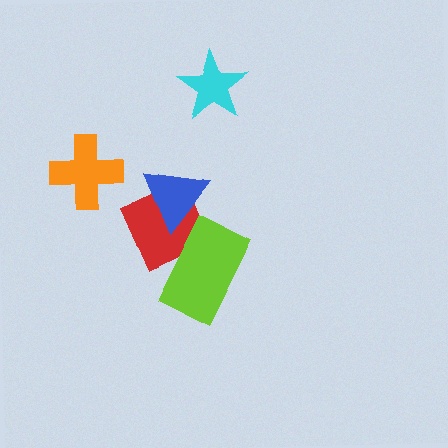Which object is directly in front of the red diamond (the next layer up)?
The blue triangle is directly in front of the red diamond.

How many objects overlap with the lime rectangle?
1 object overlaps with the lime rectangle.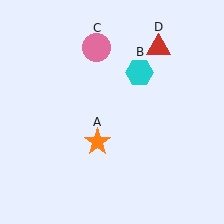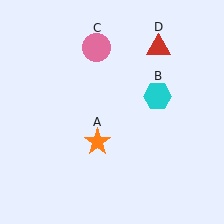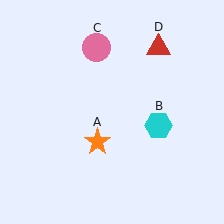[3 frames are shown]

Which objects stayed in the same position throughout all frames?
Orange star (object A) and pink circle (object C) and red triangle (object D) remained stationary.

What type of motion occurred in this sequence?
The cyan hexagon (object B) rotated clockwise around the center of the scene.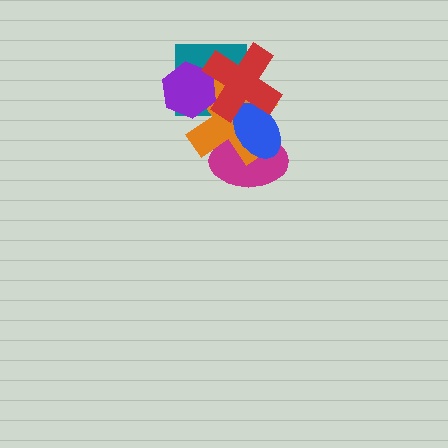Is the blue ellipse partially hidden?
Yes, it is partially covered by another shape.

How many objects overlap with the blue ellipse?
3 objects overlap with the blue ellipse.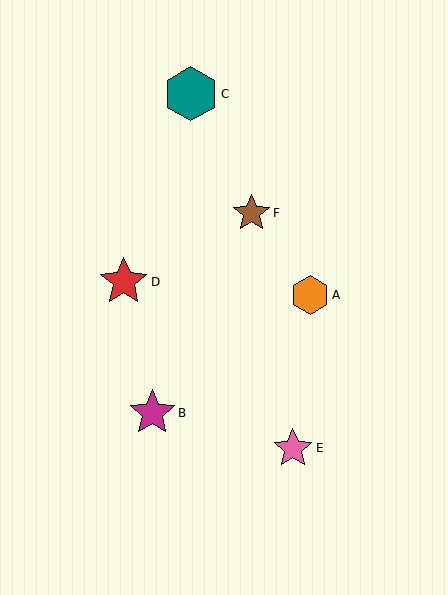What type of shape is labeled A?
Shape A is an orange hexagon.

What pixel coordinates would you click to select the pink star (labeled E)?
Click at (293, 448) to select the pink star E.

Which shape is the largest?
The teal hexagon (labeled C) is the largest.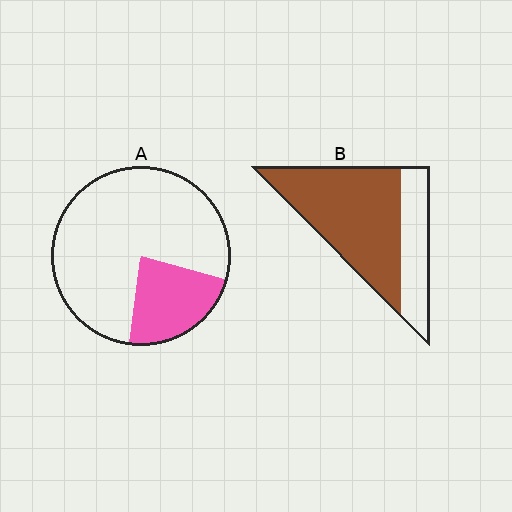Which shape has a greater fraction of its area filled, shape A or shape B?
Shape B.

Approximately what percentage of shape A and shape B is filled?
A is approximately 25% and B is approximately 70%.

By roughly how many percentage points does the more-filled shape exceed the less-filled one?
By roughly 45 percentage points (B over A).